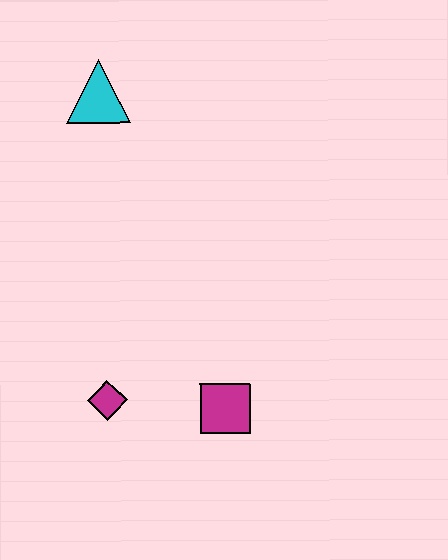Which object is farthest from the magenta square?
The cyan triangle is farthest from the magenta square.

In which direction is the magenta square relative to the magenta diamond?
The magenta square is to the right of the magenta diamond.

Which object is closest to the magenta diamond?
The magenta square is closest to the magenta diamond.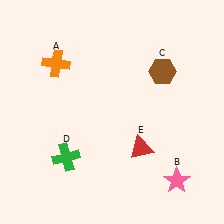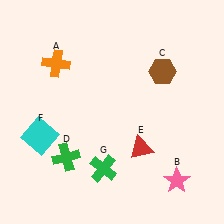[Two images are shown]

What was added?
A cyan square (F), a green cross (G) were added in Image 2.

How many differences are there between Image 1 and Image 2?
There are 2 differences between the two images.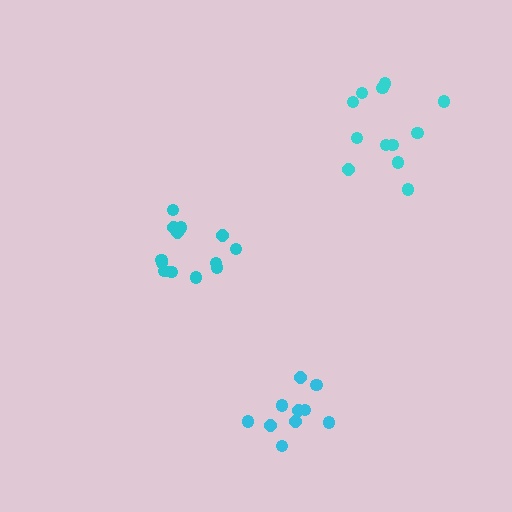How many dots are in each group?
Group 1: 10 dots, Group 2: 13 dots, Group 3: 12 dots (35 total).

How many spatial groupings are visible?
There are 3 spatial groupings.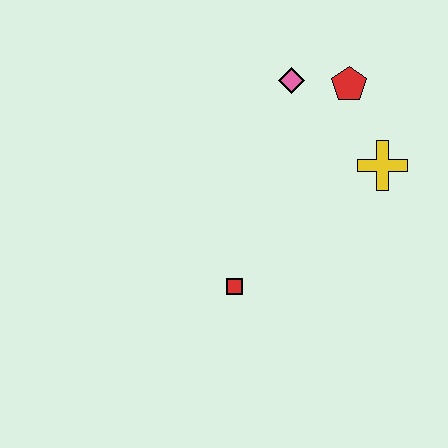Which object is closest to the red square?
The yellow cross is closest to the red square.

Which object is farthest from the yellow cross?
The red square is farthest from the yellow cross.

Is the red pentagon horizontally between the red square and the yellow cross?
Yes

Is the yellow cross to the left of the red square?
No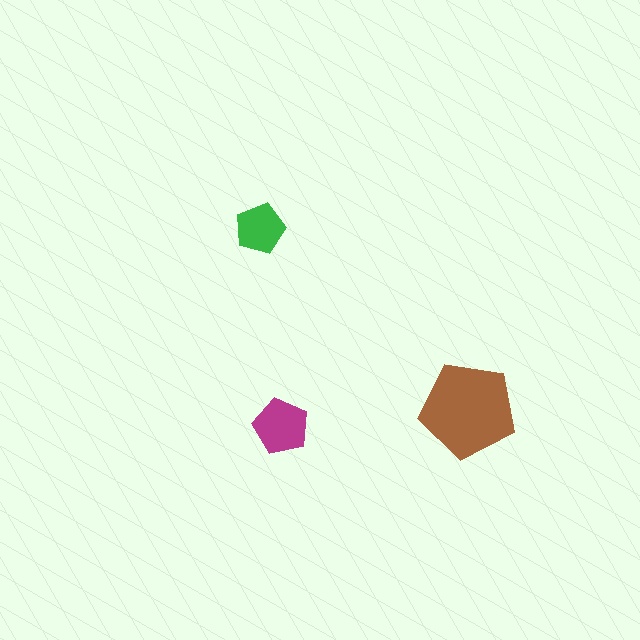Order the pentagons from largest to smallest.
the brown one, the magenta one, the green one.